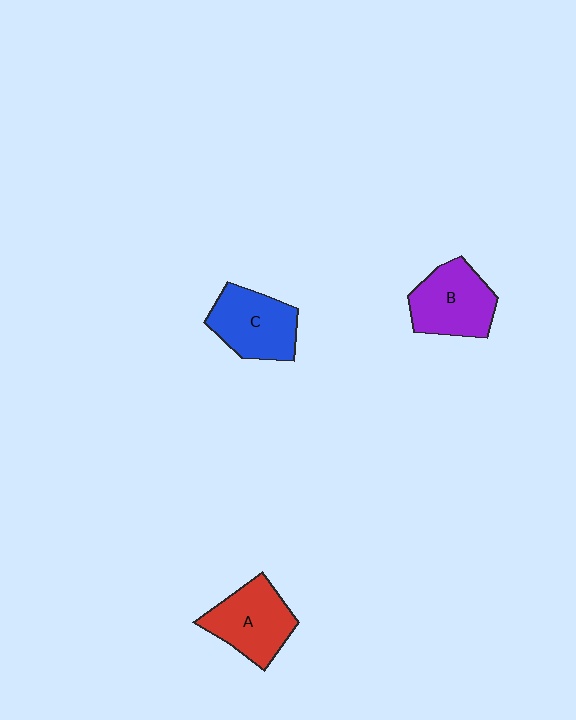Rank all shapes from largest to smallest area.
From largest to smallest: B (purple), A (red), C (blue).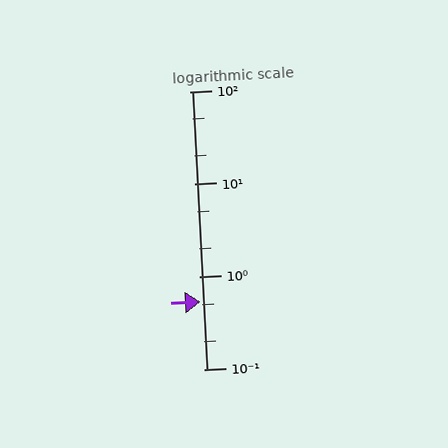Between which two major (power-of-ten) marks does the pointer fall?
The pointer is between 0.1 and 1.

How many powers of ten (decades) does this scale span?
The scale spans 3 decades, from 0.1 to 100.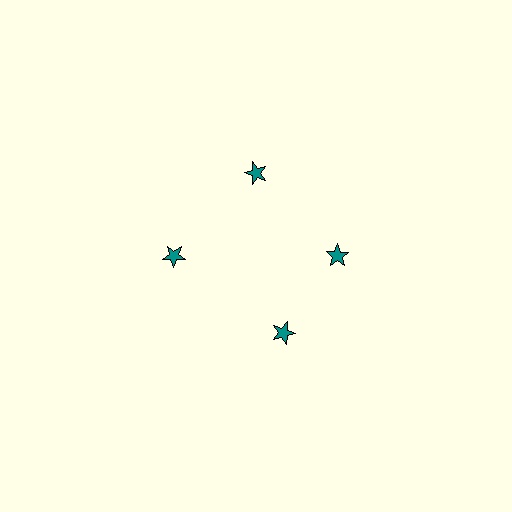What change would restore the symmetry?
The symmetry would be restored by rotating it back into even spacing with its neighbors so that all 4 stars sit at equal angles and equal distance from the center.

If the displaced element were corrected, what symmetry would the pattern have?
It would have 4-fold rotational symmetry — the pattern would map onto itself every 90 degrees.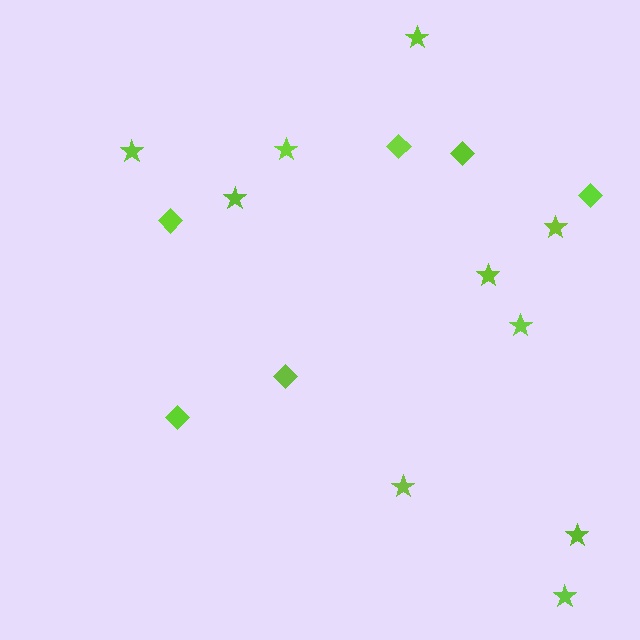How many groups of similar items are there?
There are 2 groups: one group of diamonds (6) and one group of stars (10).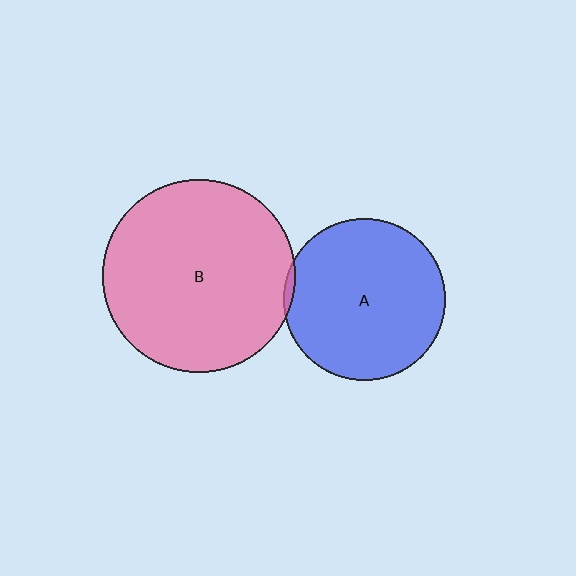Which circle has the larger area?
Circle B (pink).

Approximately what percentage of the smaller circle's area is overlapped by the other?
Approximately 5%.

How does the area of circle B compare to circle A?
Approximately 1.4 times.